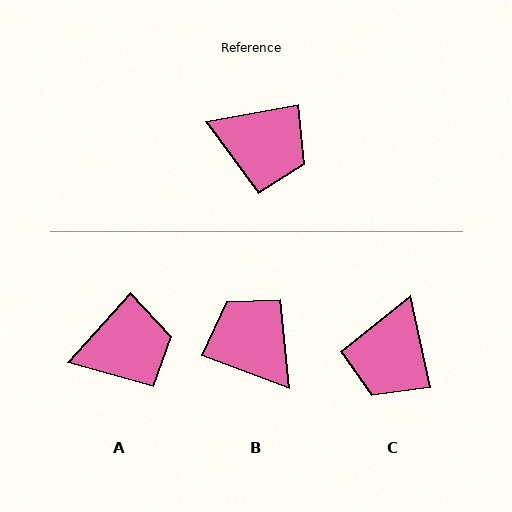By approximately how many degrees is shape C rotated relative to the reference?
Approximately 88 degrees clockwise.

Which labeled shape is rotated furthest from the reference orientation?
B, about 149 degrees away.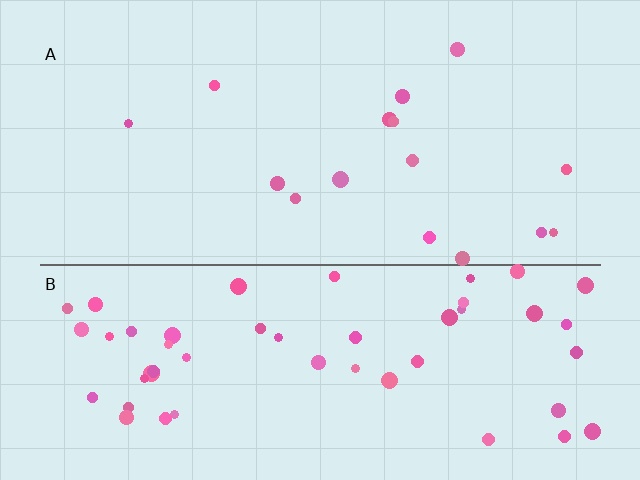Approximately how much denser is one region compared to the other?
Approximately 3.3× — region B over region A.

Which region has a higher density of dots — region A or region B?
B (the bottom).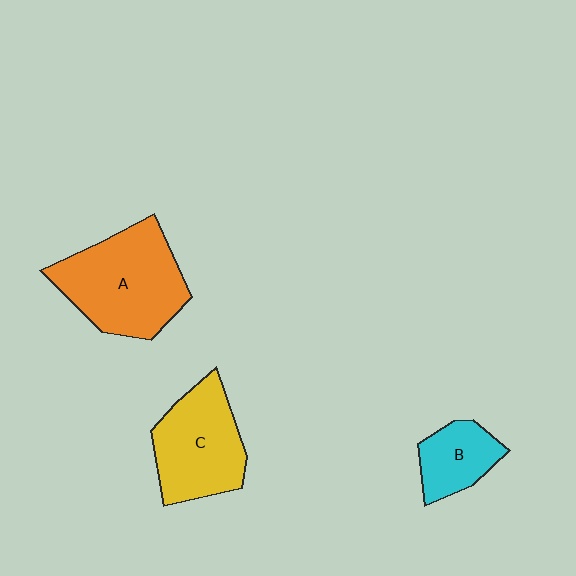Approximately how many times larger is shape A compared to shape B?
Approximately 2.3 times.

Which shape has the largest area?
Shape A (orange).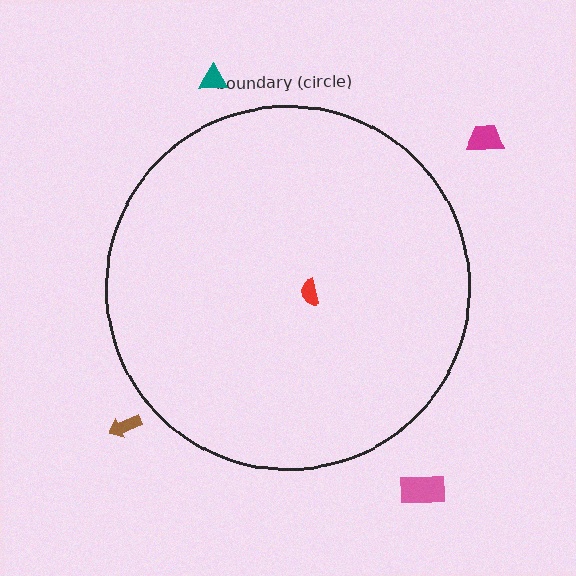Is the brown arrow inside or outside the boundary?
Outside.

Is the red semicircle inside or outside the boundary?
Inside.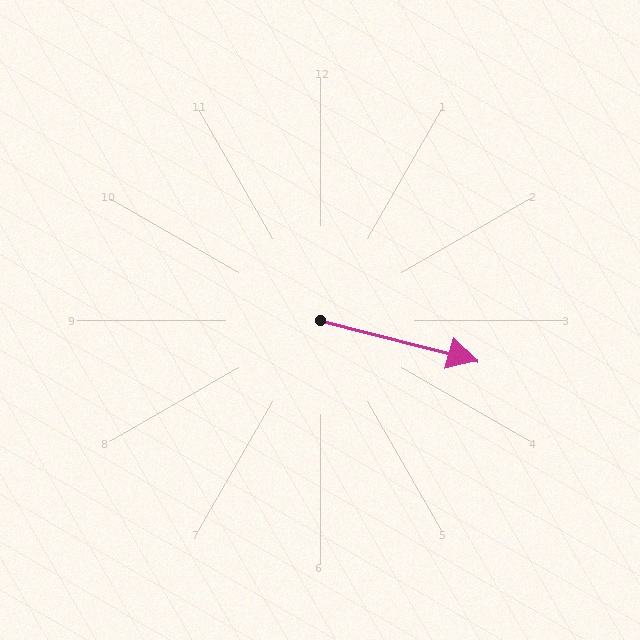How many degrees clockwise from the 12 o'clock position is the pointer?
Approximately 104 degrees.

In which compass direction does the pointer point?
East.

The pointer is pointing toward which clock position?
Roughly 3 o'clock.